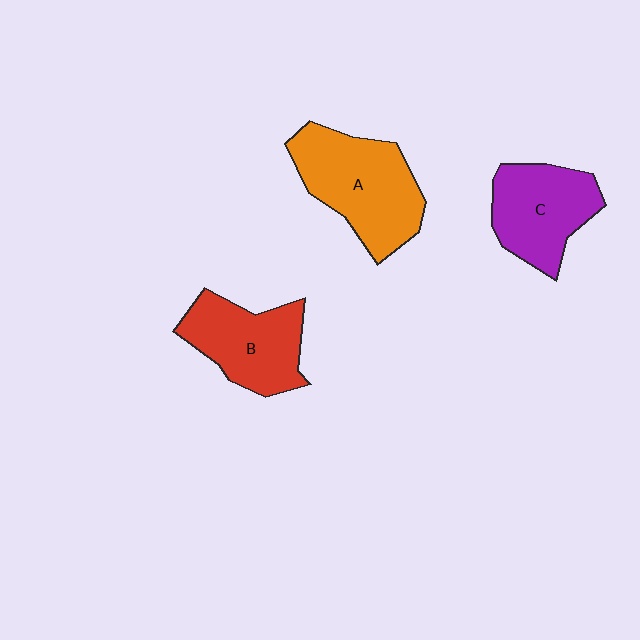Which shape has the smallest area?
Shape C (purple).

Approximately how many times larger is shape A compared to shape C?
Approximately 1.3 times.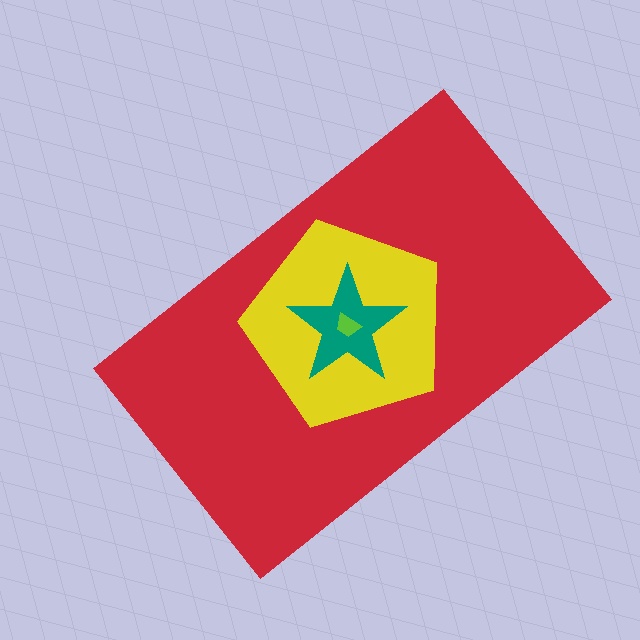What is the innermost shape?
The lime trapezoid.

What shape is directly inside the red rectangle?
The yellow pentagon.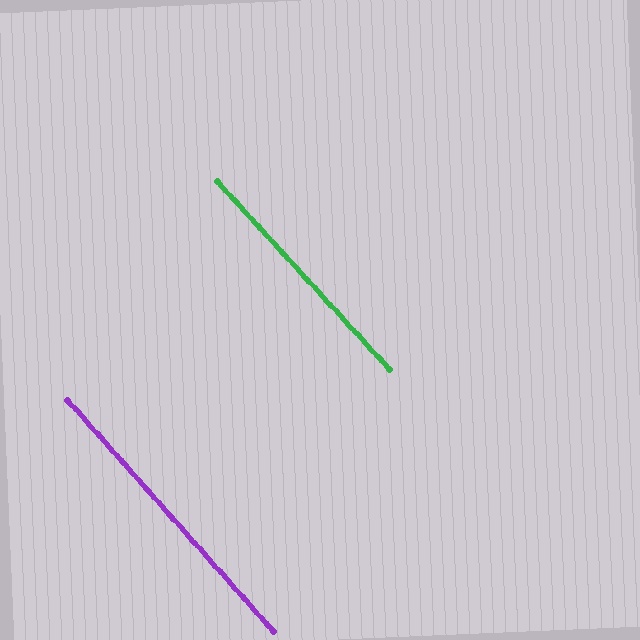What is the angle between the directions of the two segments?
Approximately 1 degree.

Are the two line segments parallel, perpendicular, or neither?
Parallel — their directions differ by only 0.6°.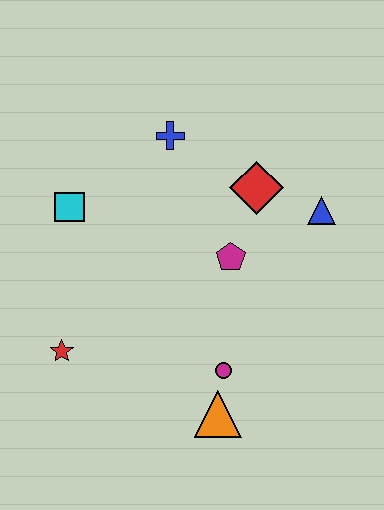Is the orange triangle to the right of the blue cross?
Yes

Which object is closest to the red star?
The cyan square is closest to the red star.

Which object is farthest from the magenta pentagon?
The red star is farthest from the magenta pentagon.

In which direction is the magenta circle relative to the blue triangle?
The magenta circle is below the blue triangle.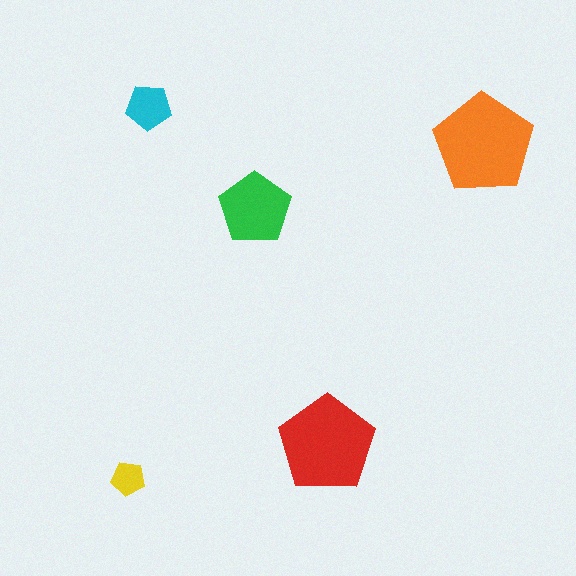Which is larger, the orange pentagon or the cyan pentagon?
The orange one.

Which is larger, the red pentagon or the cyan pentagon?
The red one.